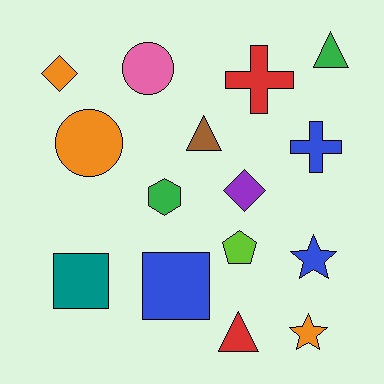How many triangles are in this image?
There are 3 triangles.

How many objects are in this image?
There are 15 objects.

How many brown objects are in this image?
There is 1 brown object.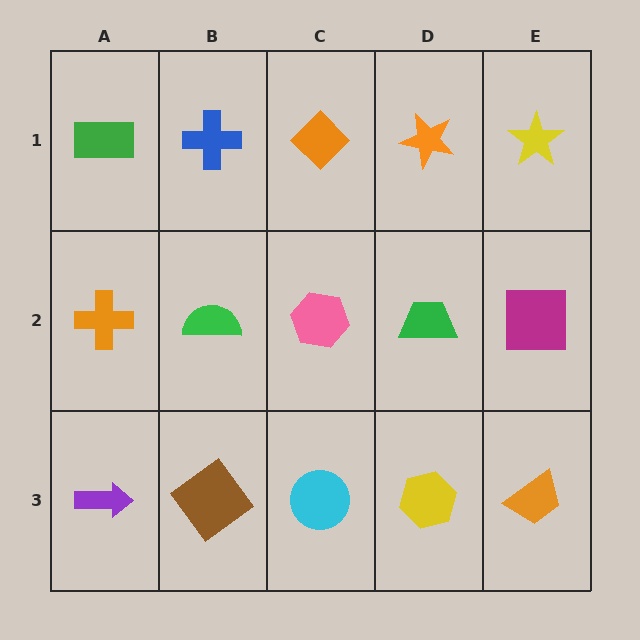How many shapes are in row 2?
5 shapes.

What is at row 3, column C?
A cyan circle.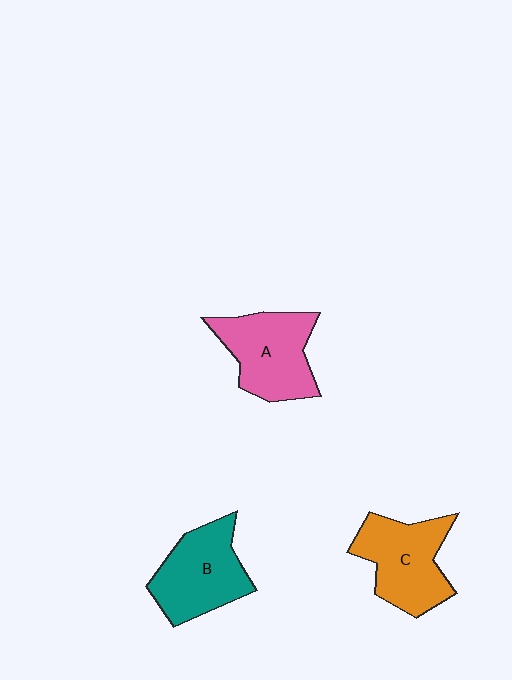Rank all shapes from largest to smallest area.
From largest to smallest: A (pink), C (orange), B (teal).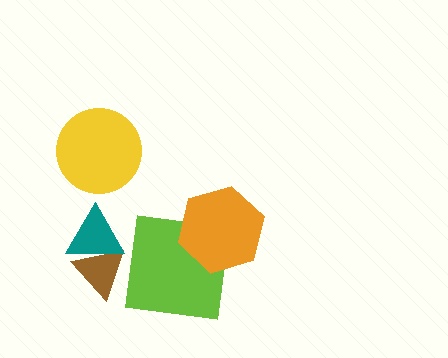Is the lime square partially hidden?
Yes, it is partially covered by another shape.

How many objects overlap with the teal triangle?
1 object overlaps with the teal triangle.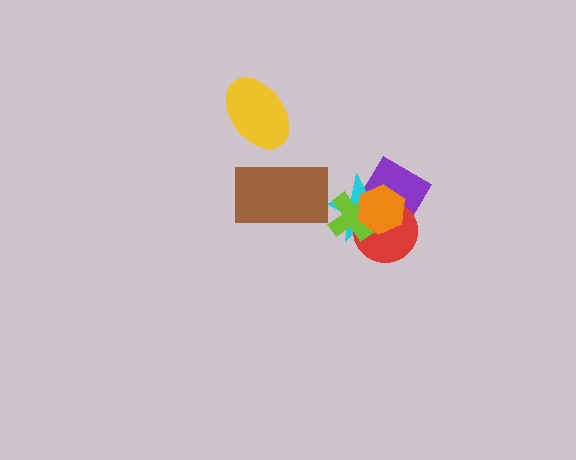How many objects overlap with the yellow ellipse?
0 objects overlap with the yellow ellipse.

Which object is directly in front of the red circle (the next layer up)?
The lime cross is directly in front of the red circle.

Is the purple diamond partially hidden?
Yes, it is partially covered by another shape.